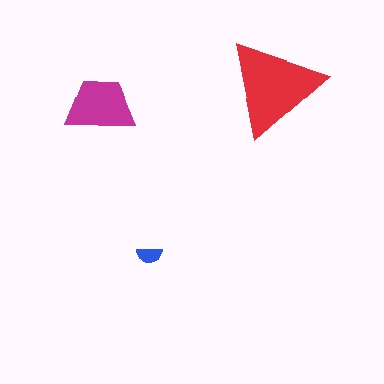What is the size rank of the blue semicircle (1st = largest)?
3rd.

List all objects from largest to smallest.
The red triangle, the magenta trapezoid, the blue semicircle.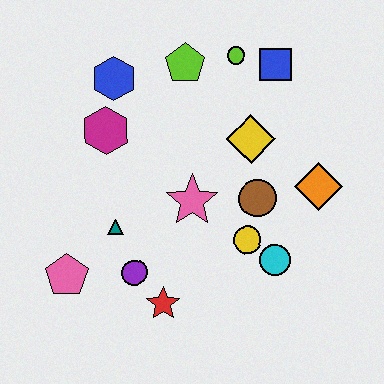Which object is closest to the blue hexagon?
The magenta hexagon is closest to the blue hexagon.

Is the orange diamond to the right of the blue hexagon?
Yes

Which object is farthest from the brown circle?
The pink pentagon is farthest from the brown circle.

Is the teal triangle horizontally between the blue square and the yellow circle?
No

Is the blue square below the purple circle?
No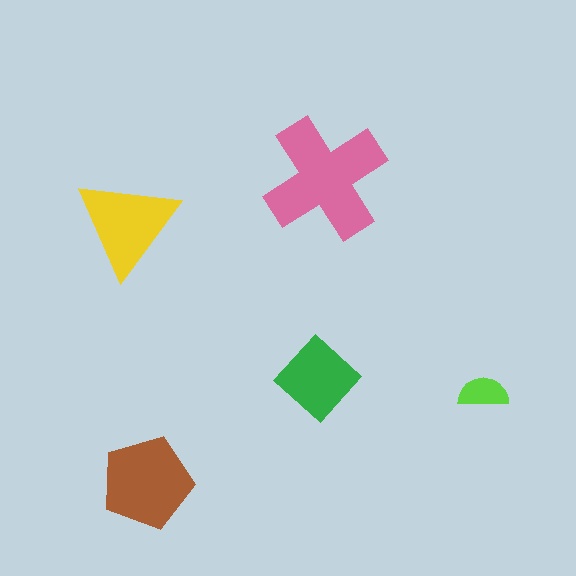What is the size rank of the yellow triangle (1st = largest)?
3rd.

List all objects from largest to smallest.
The pink cross, the brown pentagon, the yellow triangle, the green diamond, the lime semicircle.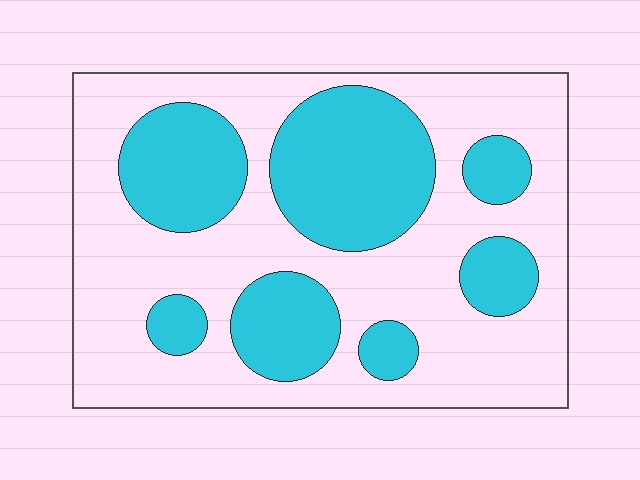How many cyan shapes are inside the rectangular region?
7.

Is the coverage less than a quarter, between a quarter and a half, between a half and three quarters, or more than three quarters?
Between a quarter and a half.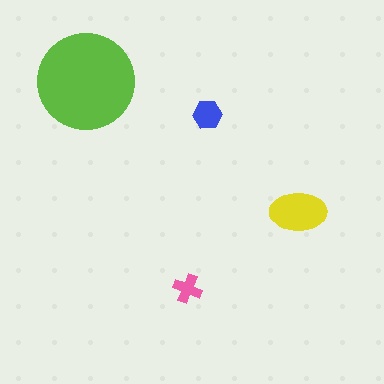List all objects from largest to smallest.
The lime circle, the yellow ellipse, the blue hexagon, the pink cross.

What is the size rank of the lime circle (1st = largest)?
1st.